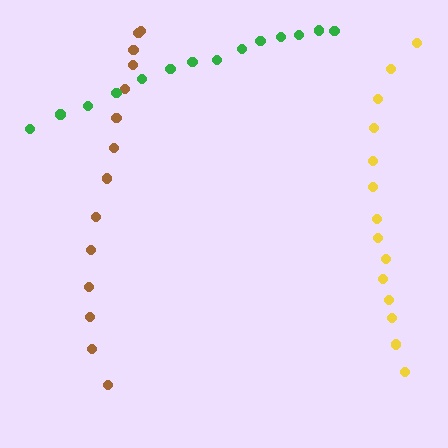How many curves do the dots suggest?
There are 3 distinct paths.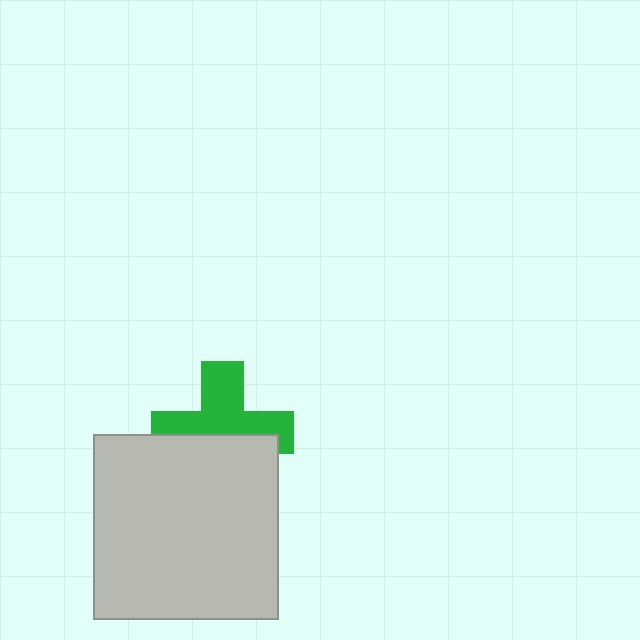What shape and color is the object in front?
The object in front is a light gray square.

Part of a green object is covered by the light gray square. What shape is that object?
It is a cross.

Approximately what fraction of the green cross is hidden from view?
Roughly 46% of the green cross is hidden behind the light gray square.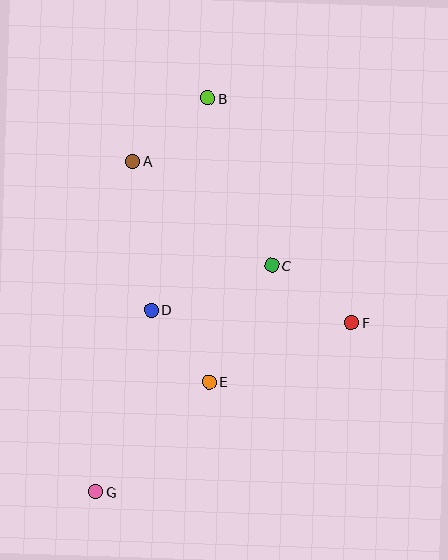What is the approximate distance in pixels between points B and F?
The distance between B and F is approximately 266 pixels.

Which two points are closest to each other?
Points D and E are closest to each other.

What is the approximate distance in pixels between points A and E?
The distance between A and E is approximately 234 pixels.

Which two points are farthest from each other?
Points B and G are farthest from each other.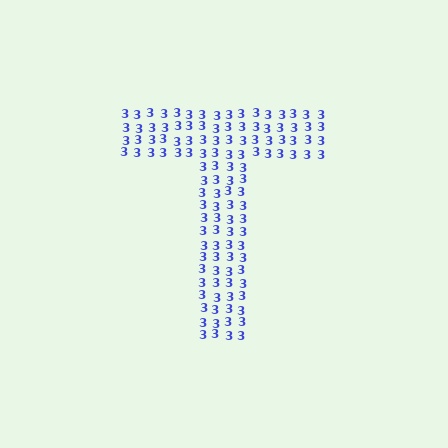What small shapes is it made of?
It is made of small digit 3's.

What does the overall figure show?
The overall figure shows the letter T.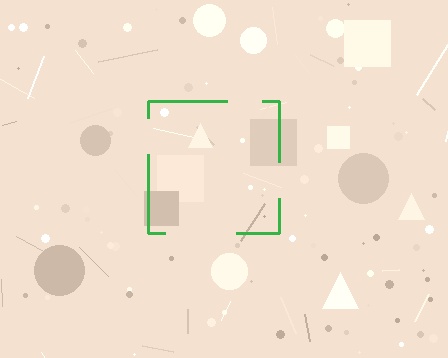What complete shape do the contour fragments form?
The contour fragments form a square.